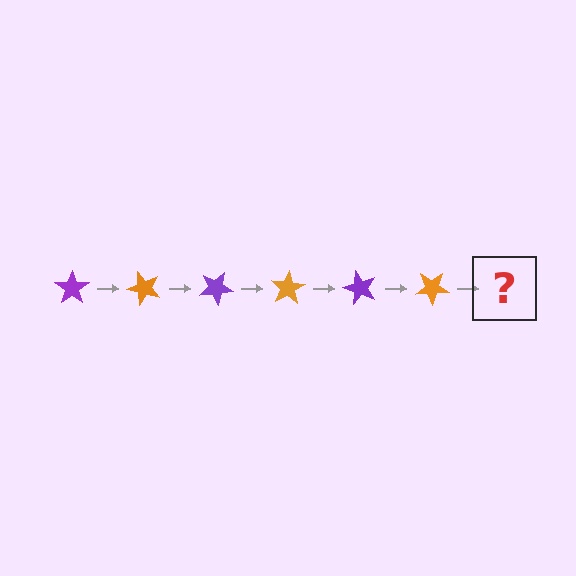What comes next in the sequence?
The next element should be a purple star, rotated 300 degrees from the start.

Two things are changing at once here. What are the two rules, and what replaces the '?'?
The two rules are that it rotates 50 degrees each step and the color cycles through purple and orange. The '?' should be a purple star, rotated 300 degrees from the start.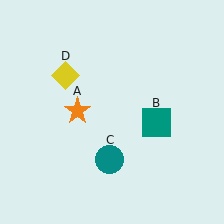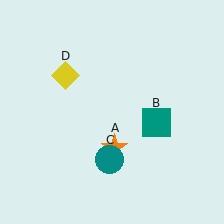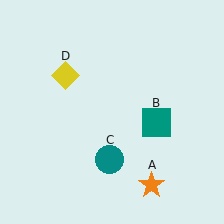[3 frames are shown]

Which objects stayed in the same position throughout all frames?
Teal square (object B) and teal circle (object C) and yellow diamond (object D) remained stationary.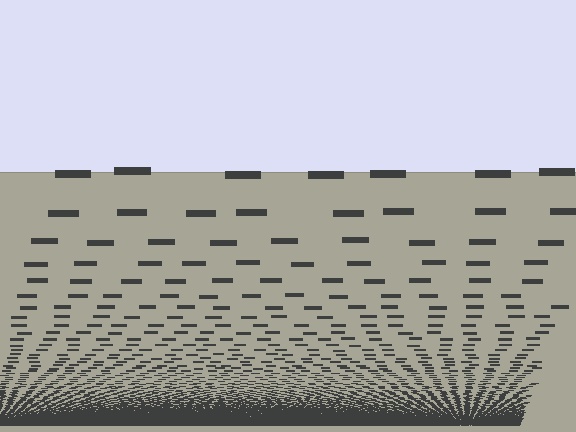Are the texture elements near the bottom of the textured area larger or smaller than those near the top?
Smaller. The gradient is inverted — elements near the bottom are smaller and denser.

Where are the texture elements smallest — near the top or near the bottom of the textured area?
Near the bottom.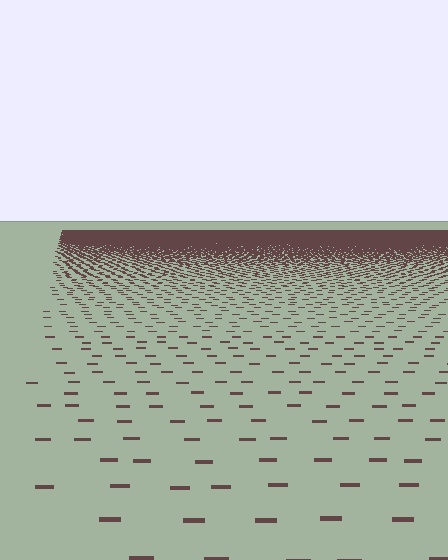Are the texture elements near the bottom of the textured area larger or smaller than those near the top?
Larger. Near the bottom, elements are closer to the viewer and appear at a bigger on-screen size.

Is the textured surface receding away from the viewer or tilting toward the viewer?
The surface is receding away from the viewer. Texture elements get smaller and denser toward the top.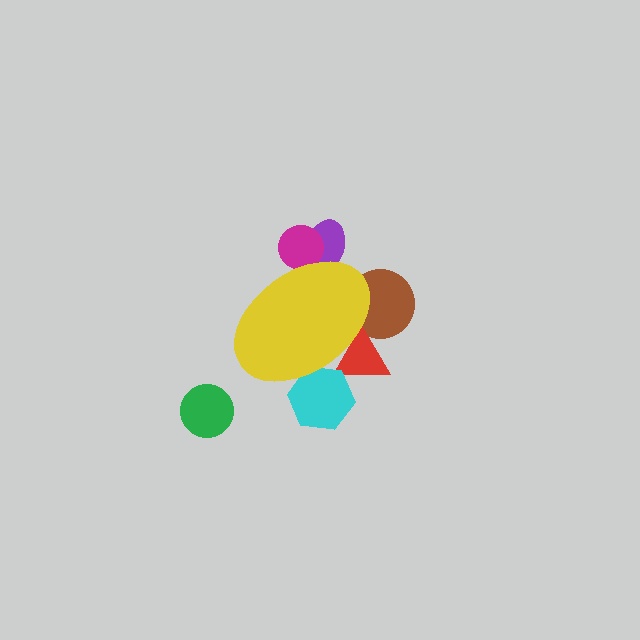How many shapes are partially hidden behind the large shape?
5 shapes are partially hidden.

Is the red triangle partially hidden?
Yes, the red triangle is partially hidden behind the yellow ellipse.